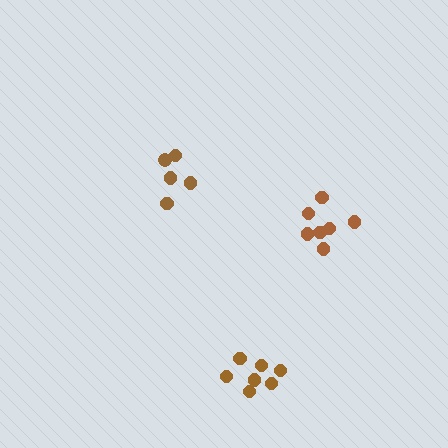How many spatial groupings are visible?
There are 3 spatial groupings.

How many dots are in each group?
Group 1: 5 dots, Group 2: 7 dots, Group 3: 7 dots (19 total).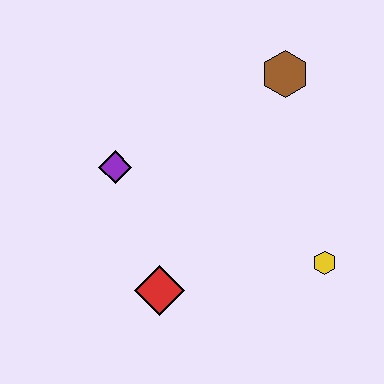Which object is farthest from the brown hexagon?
The red diamond is farthest from the brown hexagon.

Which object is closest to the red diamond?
The purple diamond is closest to the red diamond.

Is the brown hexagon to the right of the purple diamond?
Yes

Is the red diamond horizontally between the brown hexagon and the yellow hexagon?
No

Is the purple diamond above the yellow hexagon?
Yes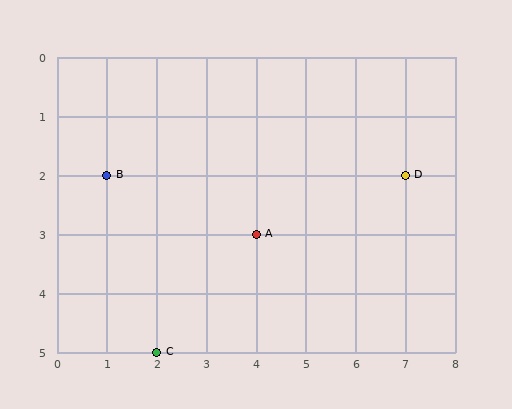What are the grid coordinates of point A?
Point A is at grid coordinates (4, 3).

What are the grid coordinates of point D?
Point D is at grid coordinates (7, 2).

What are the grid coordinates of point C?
Point C is at grid coordinates (2, 5).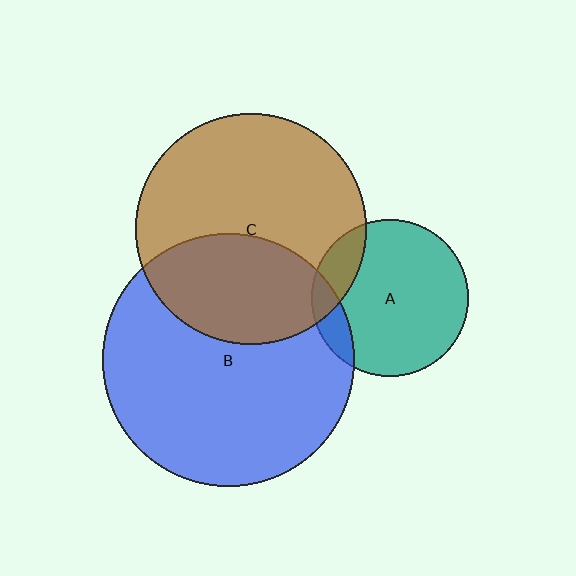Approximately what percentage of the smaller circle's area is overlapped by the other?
Approximately 35%.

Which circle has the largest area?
Circle B (blue).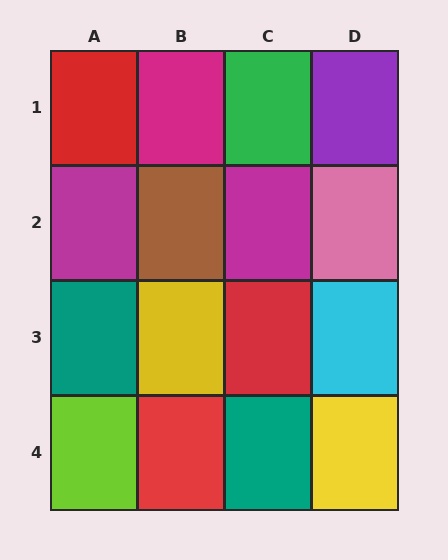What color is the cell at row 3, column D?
Cyan.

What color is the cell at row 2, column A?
Magenta.